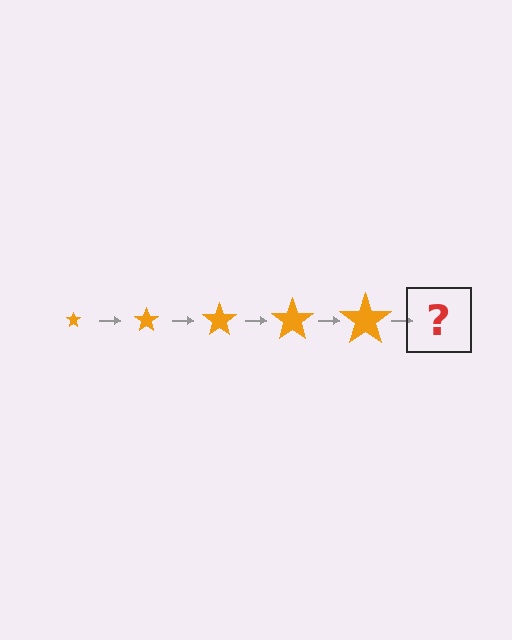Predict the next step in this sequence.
The next step is an orange star, larger than the previous one.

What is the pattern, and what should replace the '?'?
The pattern is that the star gets progressively larger each step. The '?' should be an orange star, larger than the previous one.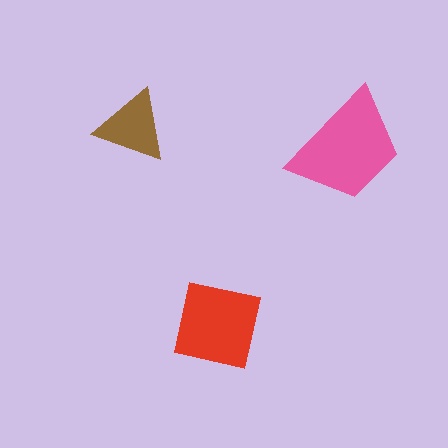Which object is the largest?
The pink trapezoid.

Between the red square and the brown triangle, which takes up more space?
The red square.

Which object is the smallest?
The brown triangle.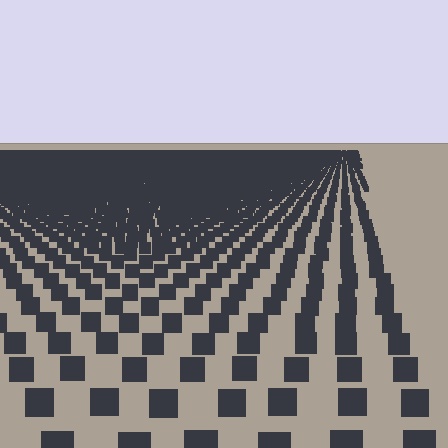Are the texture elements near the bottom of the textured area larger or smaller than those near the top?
Larger. Near the bottom, elements are closer to the viewer and appear at a bigger on-screen size.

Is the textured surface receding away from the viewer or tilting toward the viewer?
The surface is receding away from the viewer. Texture elements get smaller and denser toward the top.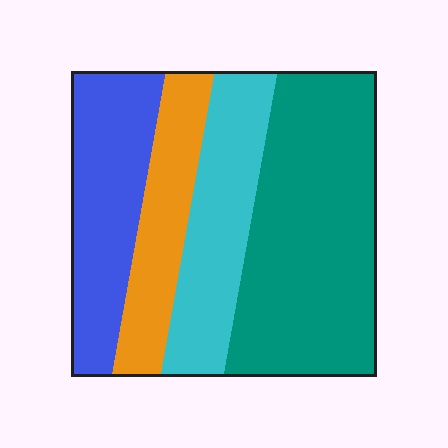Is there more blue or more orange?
Blue.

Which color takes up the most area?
Teal, at roughly 40%.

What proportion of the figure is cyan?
Cyan takes up about one fifth (1/5) of the figure.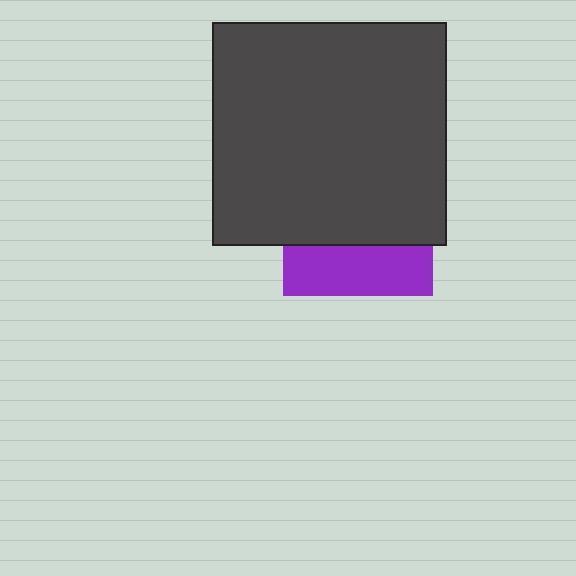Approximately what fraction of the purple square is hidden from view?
Roughly 67% of the purple square is hidden behind the dark gray rectangle.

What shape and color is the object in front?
The object in front is a dark gray rectangle.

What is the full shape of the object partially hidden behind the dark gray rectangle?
The partially hidden object is a purple square.